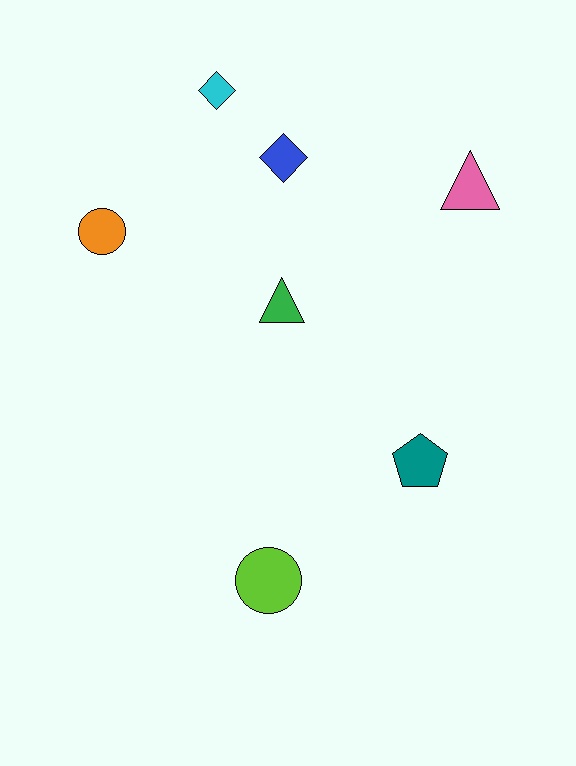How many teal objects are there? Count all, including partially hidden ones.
There is 1 teal object.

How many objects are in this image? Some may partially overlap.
There are 7 objects.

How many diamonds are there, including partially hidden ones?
There are 2 diamonds.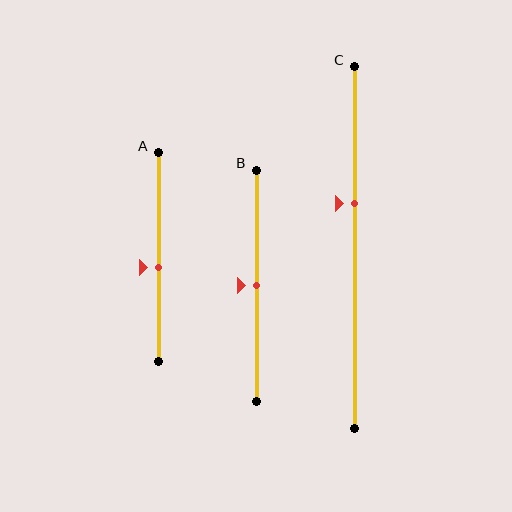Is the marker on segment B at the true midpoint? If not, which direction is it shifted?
Yes, the marker on segment B is at the true midpoint.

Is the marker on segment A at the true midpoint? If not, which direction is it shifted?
No, the marker on segment A is shifted downward by about 5% of the segment length.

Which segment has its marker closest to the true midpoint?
Segment B has its marker closest to the true midpoint.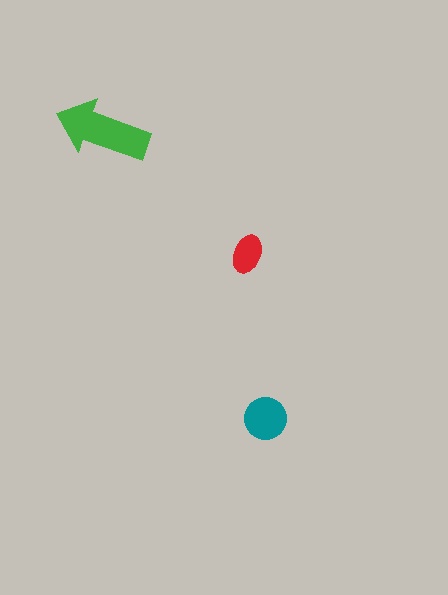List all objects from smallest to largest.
The red ellipse, the teal circle, the green arrow.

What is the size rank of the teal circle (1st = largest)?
2nd.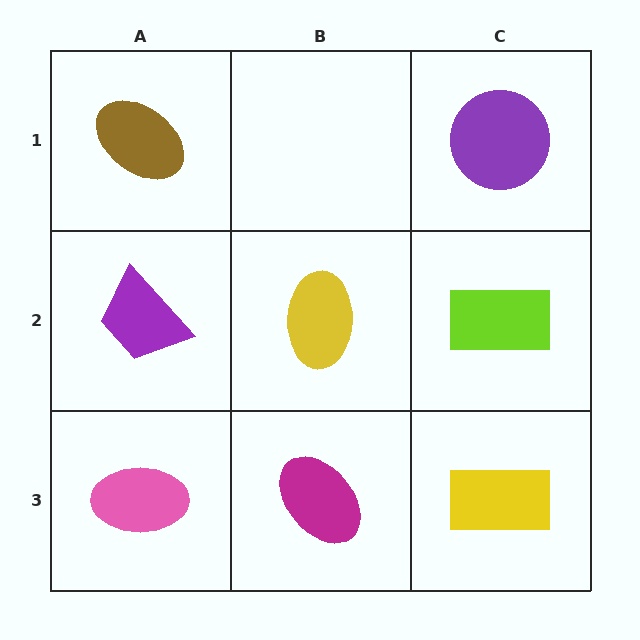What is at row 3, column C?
A yellow rectangle.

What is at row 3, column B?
A magenta ellipse.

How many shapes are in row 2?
3 shapes.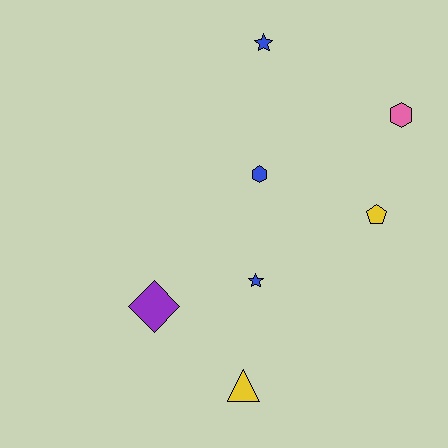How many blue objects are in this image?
There are 3 blue objects.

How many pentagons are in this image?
There is 1 pentagon.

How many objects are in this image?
There are 7 objects.